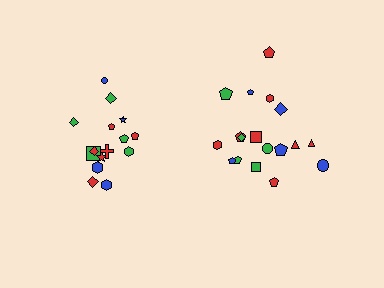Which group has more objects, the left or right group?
The right group.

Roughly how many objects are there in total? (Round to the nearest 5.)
Roughly 35 objects in total.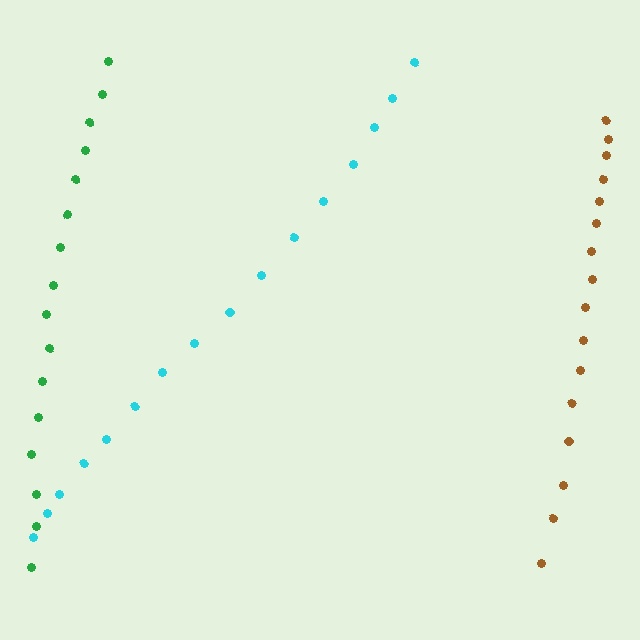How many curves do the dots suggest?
There are 3 distinct paths.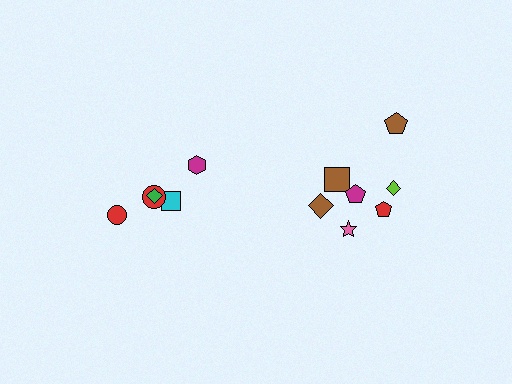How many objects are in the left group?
There are 5 objects.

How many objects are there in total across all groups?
There are 12 objects.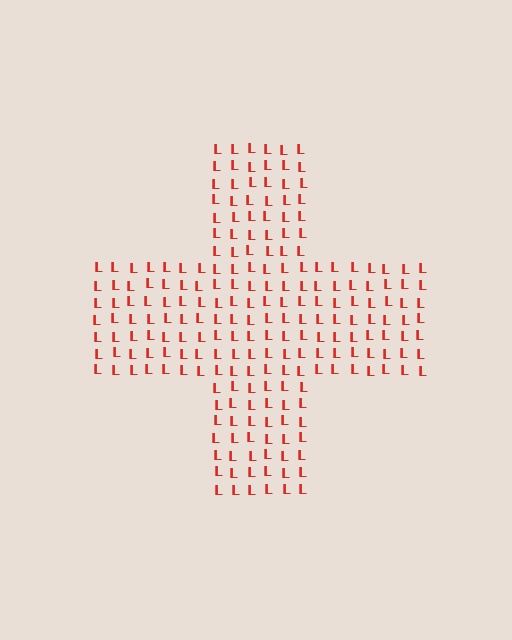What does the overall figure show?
The overall figure shows a cross.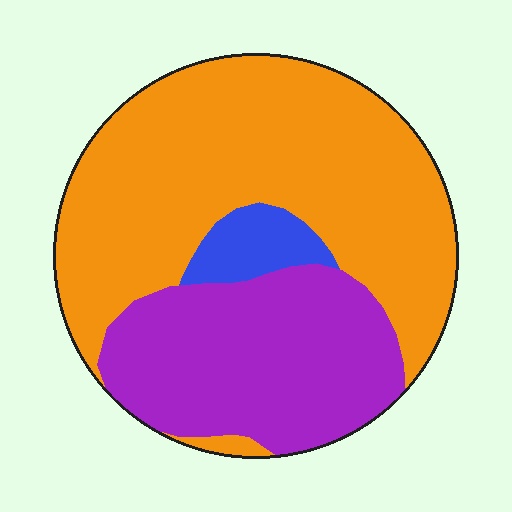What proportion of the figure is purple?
Purple covers 34% of the figure.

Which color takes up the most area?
Orange, at roughly 60%.